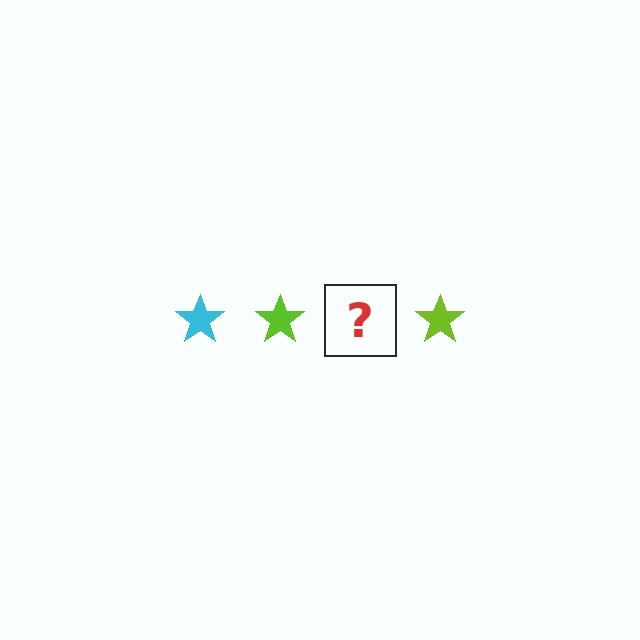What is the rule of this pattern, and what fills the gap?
The rule is that the pattern cycles through cyan, lime stars. The gap should be filled with a cyan star.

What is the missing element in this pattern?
The missing element is a cyan star.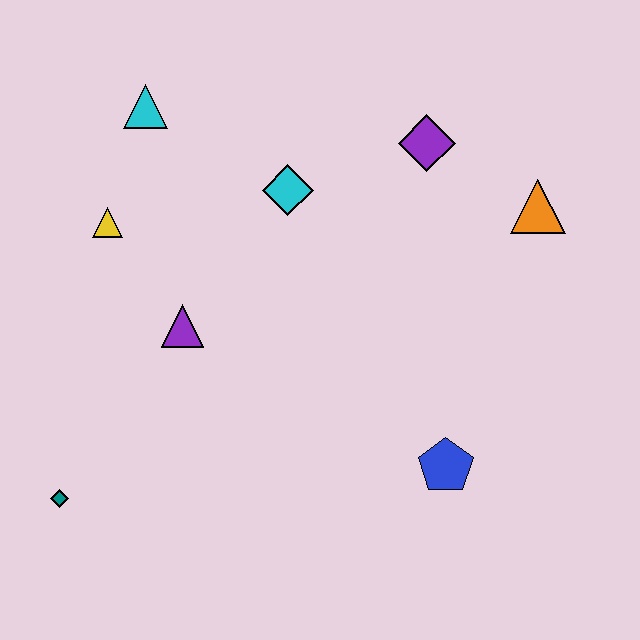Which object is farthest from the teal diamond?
The orange triangle is farthest from the teal diamond.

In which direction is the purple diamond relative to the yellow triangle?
The purple diamond is to the right of the yellow triangle.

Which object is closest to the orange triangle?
The purple diamond is closest to the orange triangle.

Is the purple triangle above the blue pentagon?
Yes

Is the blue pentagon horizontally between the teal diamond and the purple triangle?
No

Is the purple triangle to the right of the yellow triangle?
Yes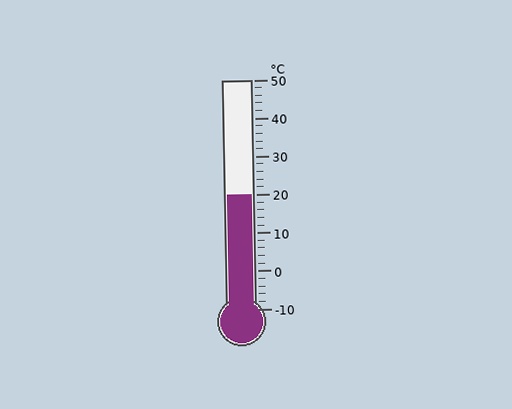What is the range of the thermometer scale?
The thermometer scale ranges from -10°C to 50°C.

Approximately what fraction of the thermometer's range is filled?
The thermometer is filled to approximately 50% of its range.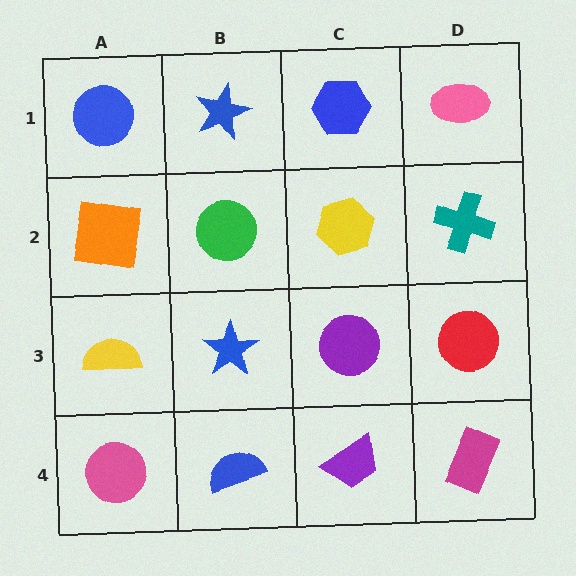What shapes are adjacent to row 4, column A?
A yellow semicircle (row 3, column A), a blue semicircle (row 4, column B).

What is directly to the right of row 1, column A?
A blue star.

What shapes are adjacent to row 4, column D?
A red circle (row 3, column D), a purple trapezoid (row 4, column C).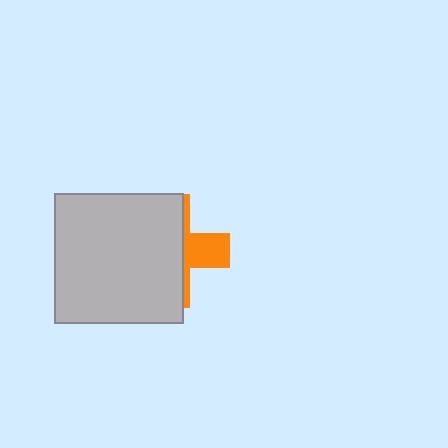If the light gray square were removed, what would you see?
You would see the complete orange cross.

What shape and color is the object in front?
The object in front is a light gray square.